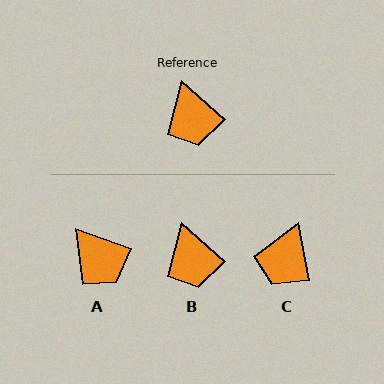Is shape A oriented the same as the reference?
No, it is off by about 22 degrees.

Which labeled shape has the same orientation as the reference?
B.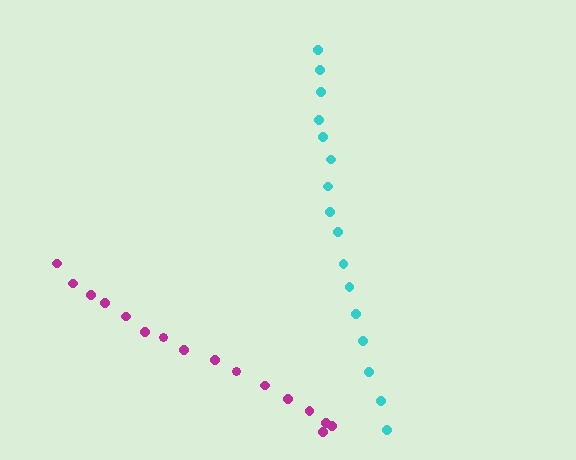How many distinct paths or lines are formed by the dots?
There are 2 distinct paths.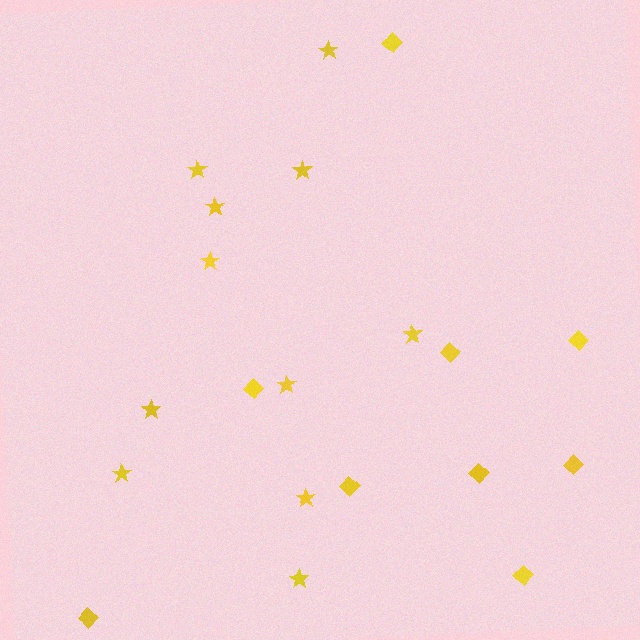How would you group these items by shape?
There are 2 groups: one group of diamonds (9) and one group of stars (11).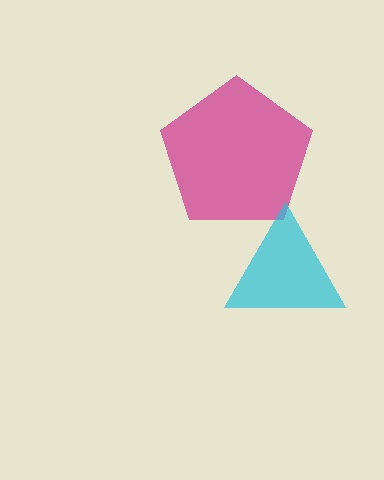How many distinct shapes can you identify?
There are 2 distinct shapes: a magenta pentagon, a cyan triangle.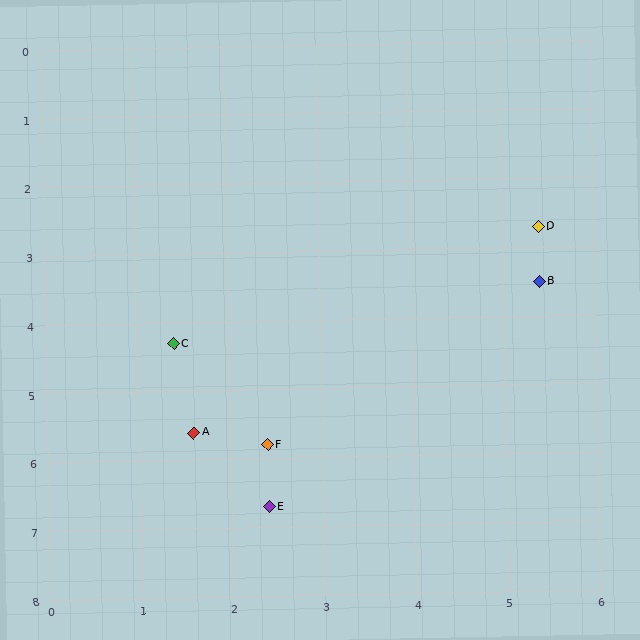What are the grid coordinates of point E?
Point E is at approximately (2.4, 6.7).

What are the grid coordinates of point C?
Point C is at approximately (1.4, 4.3).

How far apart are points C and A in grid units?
Points C and A are about 1.3 grid units apart.